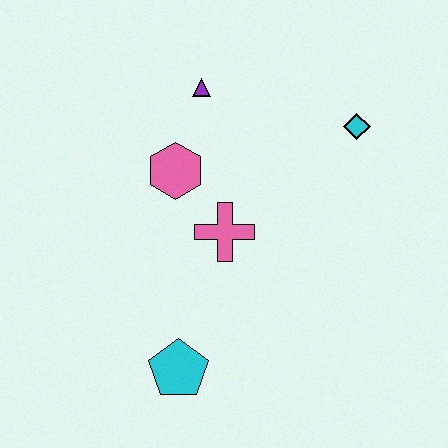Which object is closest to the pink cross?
The pink hexagon is closest to the pink cross.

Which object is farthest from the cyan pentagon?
The cyan diamond is farthest from the cyan pentagon.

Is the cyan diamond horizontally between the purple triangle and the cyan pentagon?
No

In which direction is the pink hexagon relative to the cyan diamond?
The pink hexagon is to the left of the cyan diamond.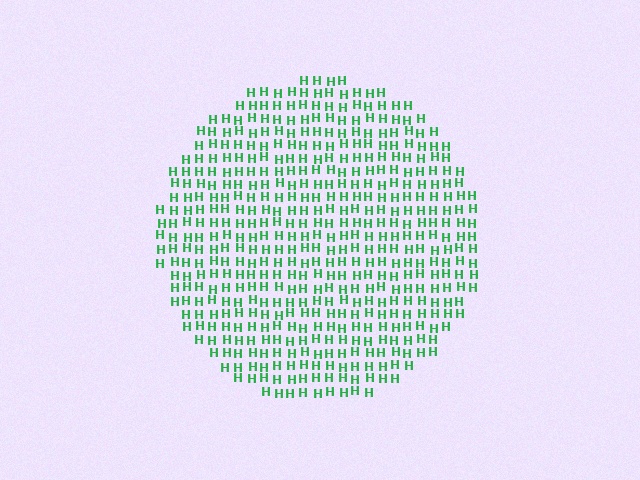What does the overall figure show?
The overall figure shows a circle.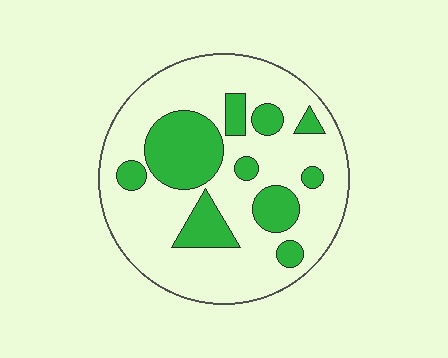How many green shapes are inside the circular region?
10.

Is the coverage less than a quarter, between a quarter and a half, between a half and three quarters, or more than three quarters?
Between a quarter and a half.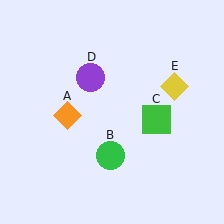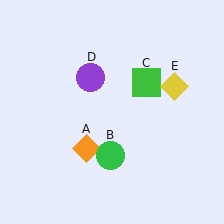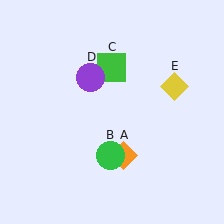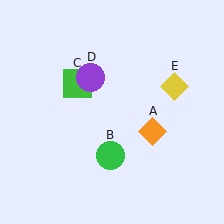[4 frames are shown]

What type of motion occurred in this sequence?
The orange diamond (object A), green square (object C) rotated counterclockwise around the center of the scene.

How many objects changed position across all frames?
2 objects changed position: orange diamond (object A), green square (object C).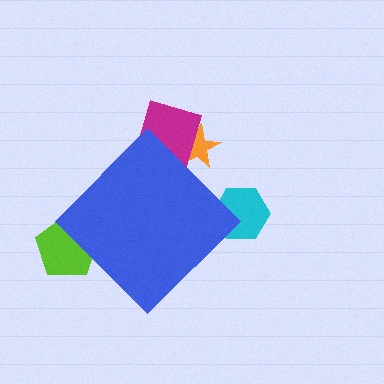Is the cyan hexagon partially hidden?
Yes, the cyan hexagon is partially hidden behind the blue diamond.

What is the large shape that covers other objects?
A blue diamond.